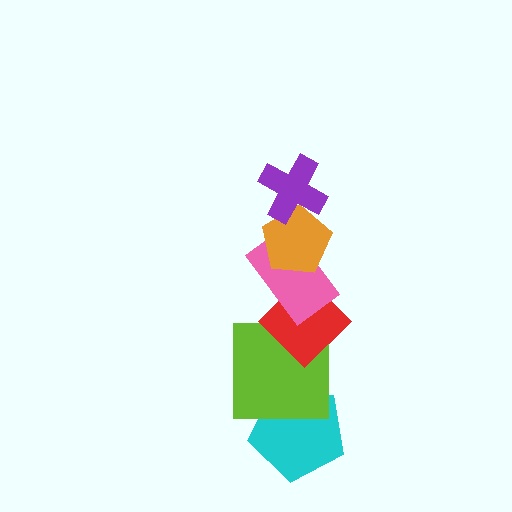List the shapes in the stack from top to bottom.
From top to bottom: the purple cross, the orange pentagon, the pink rectangle, the red diamond, the lime square, the cyan pentagon.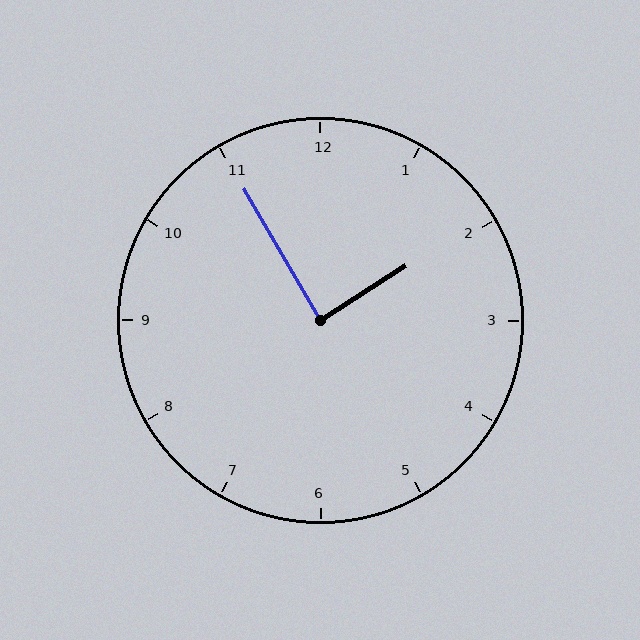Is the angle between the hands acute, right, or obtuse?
It is right.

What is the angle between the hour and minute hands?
Approximately 88 degrees.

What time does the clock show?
1:55.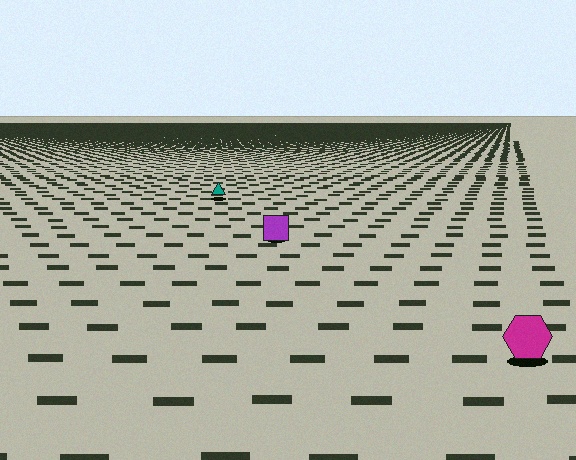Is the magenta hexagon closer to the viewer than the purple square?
Yes. The magenta hexagon is closer — you can tell from the texture gradient: the ground texture is coarser near it.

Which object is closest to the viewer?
The magenta hexagon is closest. The texture marks near it are larger and more spread out.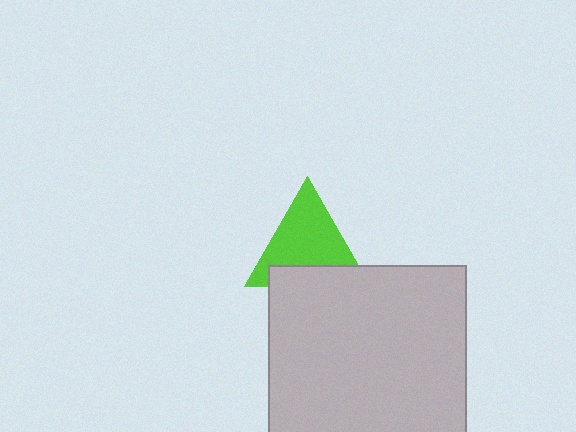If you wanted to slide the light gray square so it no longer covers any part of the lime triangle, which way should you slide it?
Slide it down — that is the most direct way to separate the two shapes.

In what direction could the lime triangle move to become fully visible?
The lime triangle could move up. That would shift it out from behind the light gray square entirely.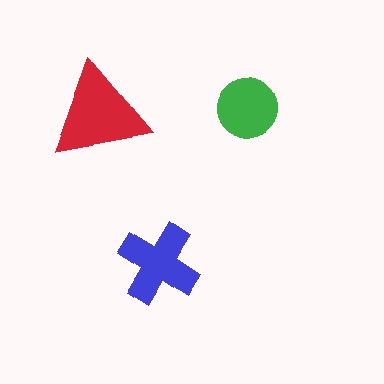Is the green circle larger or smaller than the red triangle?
Smaller.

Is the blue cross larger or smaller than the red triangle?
Smaller.